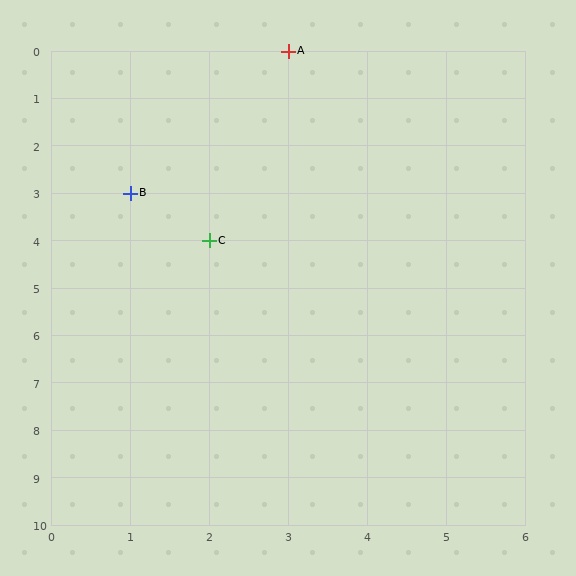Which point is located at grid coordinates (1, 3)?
Point B is at (1, 3).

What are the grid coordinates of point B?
Point B is at grid coordinates (1, 3).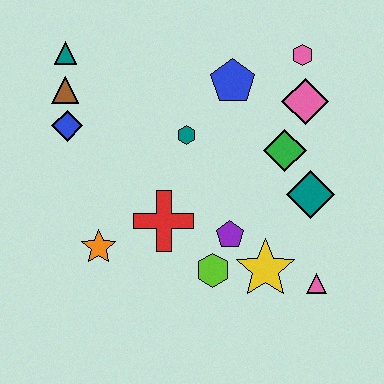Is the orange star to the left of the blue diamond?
No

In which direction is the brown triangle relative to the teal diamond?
The brown triangle is to the left of the teal diamond.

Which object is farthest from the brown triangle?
The pink triangle is farthest from the brown triangle.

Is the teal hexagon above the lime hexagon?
Yes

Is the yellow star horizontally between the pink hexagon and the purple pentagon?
Yes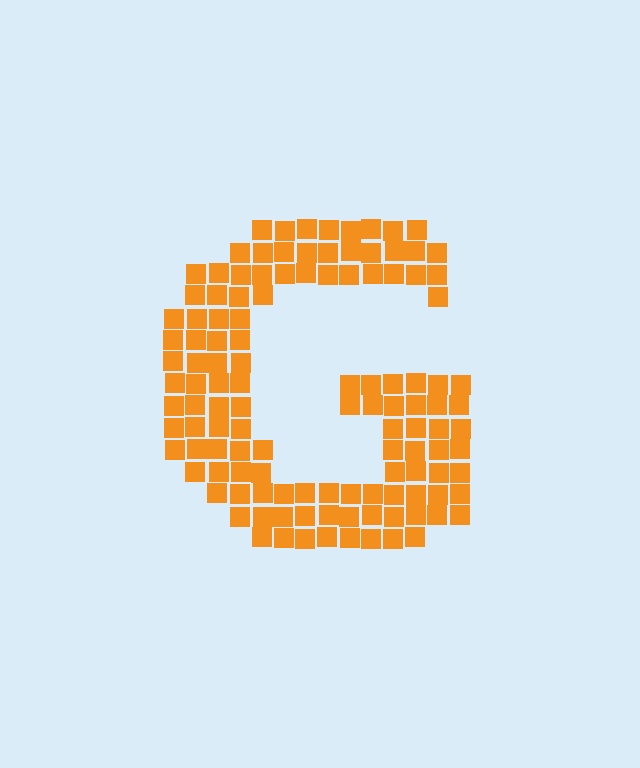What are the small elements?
The small elements are squares.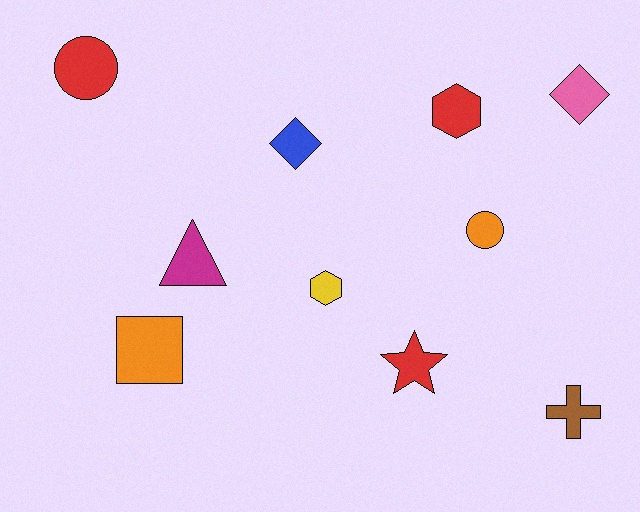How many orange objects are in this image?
There are 2 orange objects.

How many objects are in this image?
There are 10 objects.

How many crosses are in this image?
There is 1 cross.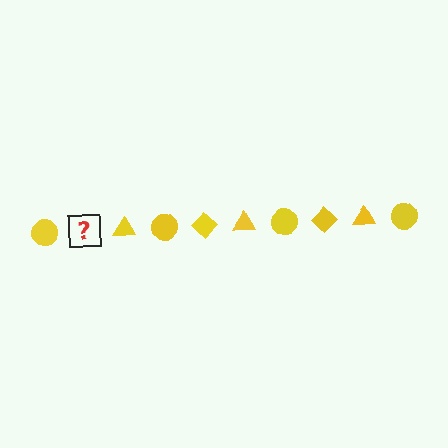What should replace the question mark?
The question mark should be replaced with a yellow diamond.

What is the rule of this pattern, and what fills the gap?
The rule is that the pattern cycles through circle, diamond, triangle shapes in yellow. The gap should be filled with a yellow diamond.